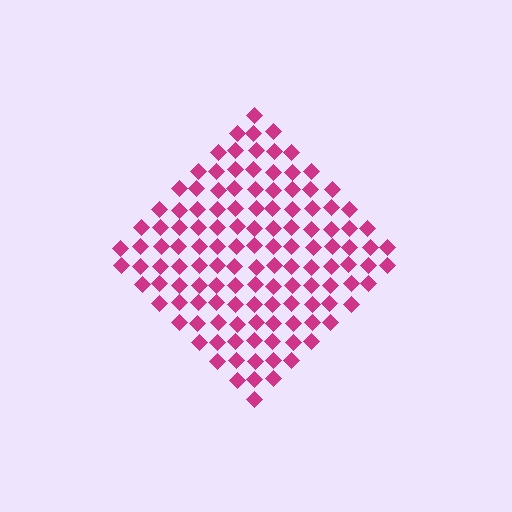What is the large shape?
The large shape is a diamond.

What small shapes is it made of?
It is made of small diamonds.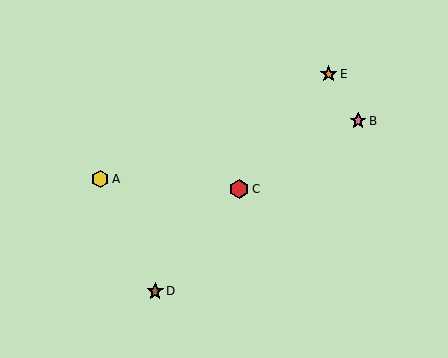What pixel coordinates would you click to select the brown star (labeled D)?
Click at (155, 291) to select the brown star D.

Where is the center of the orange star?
The center of the orange star is at (329, 74).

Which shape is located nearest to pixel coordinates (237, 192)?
The red hexagon (labeled C) at (239, 189) is nearest to that location.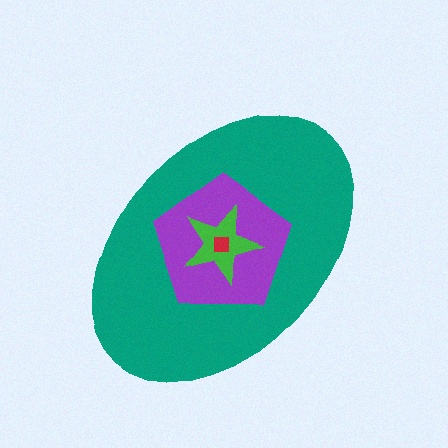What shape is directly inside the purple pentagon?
The green star.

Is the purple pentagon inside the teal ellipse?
Yes.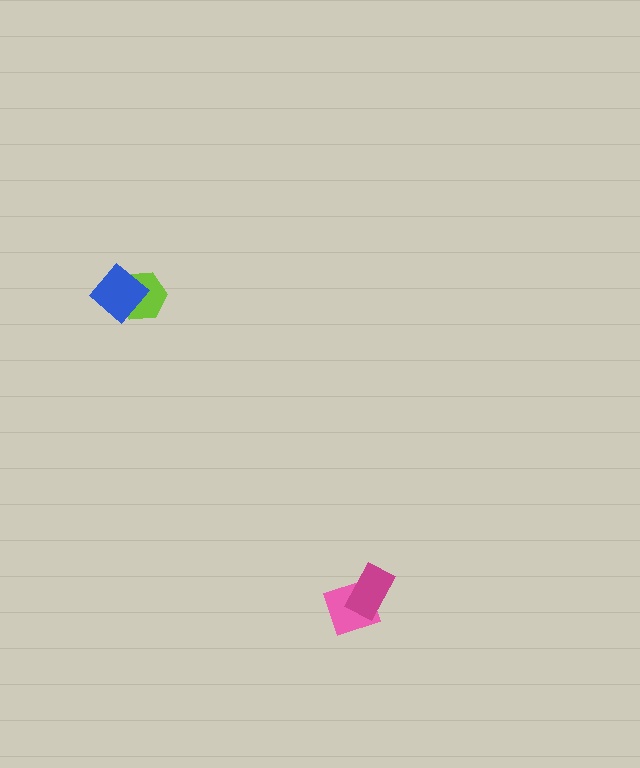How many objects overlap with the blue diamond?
1 object overlaps with the blue diamond.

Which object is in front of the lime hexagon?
The blue diamond is in front of the lime hexagon.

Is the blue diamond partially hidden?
No, no other shape covers it.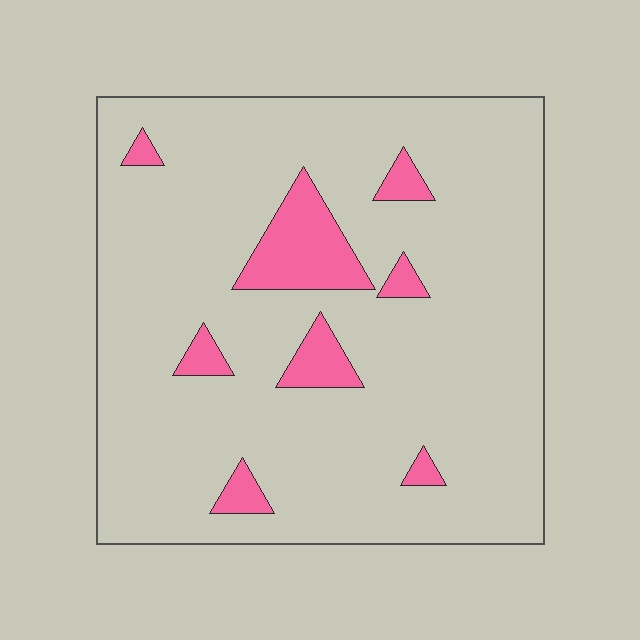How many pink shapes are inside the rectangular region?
8.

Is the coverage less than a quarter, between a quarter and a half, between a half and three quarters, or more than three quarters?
Less than a quarter.